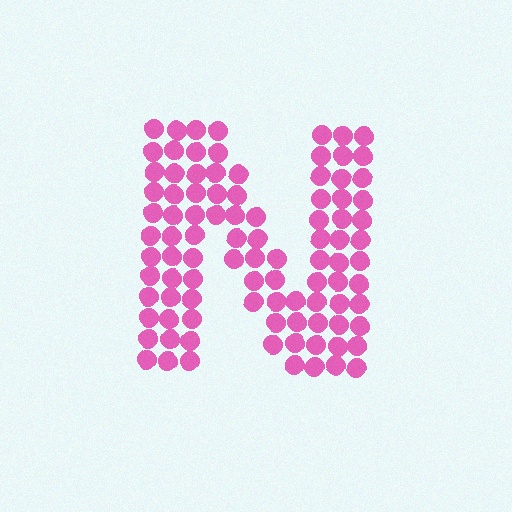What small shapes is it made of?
It is made of small circles.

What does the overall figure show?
The overall figure shows the letter N.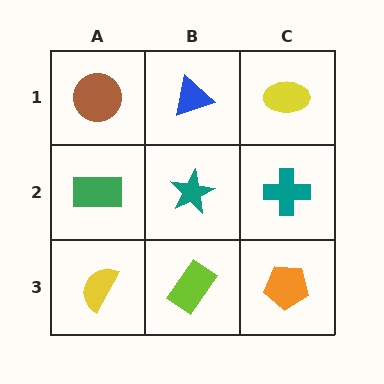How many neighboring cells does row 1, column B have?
3.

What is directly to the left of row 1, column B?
A brown circle.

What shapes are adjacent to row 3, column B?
A teal star (row 2, column B), a yellow semicircle (row 3, column A), an orange pentagon (row 3, column C).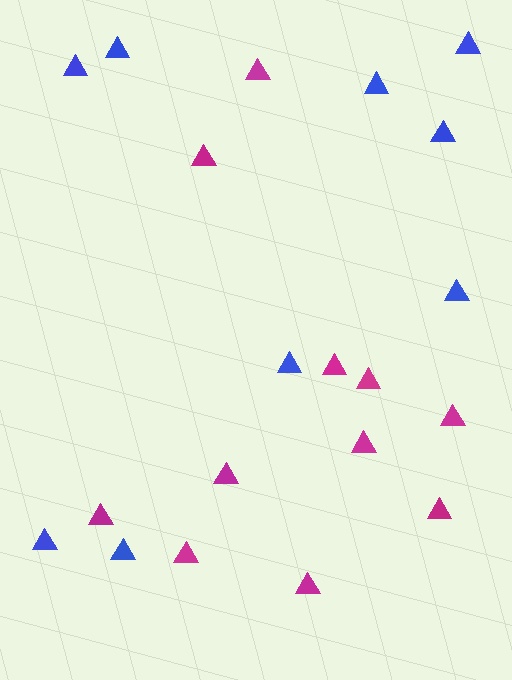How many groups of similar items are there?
There are 2 groups: one group of magenta triangles (11) and one group of blue triangles (9).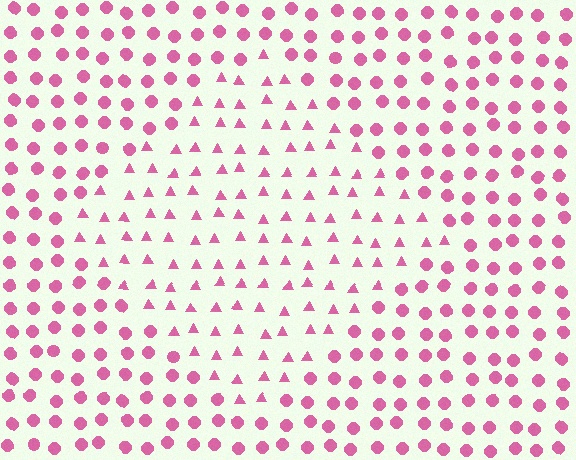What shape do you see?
I see a diamond.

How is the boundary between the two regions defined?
The boundary is defined by a change in element shape: triangles inside vs. circles outside. All elements share the same color and spacing.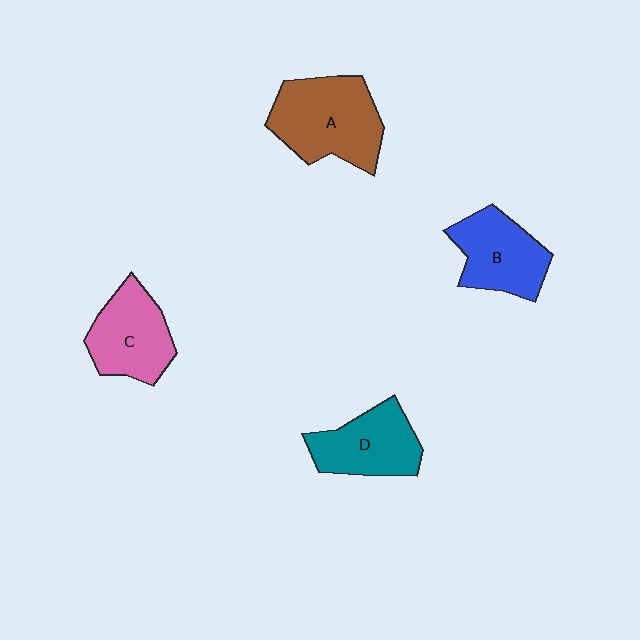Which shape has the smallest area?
Shape D (teal).